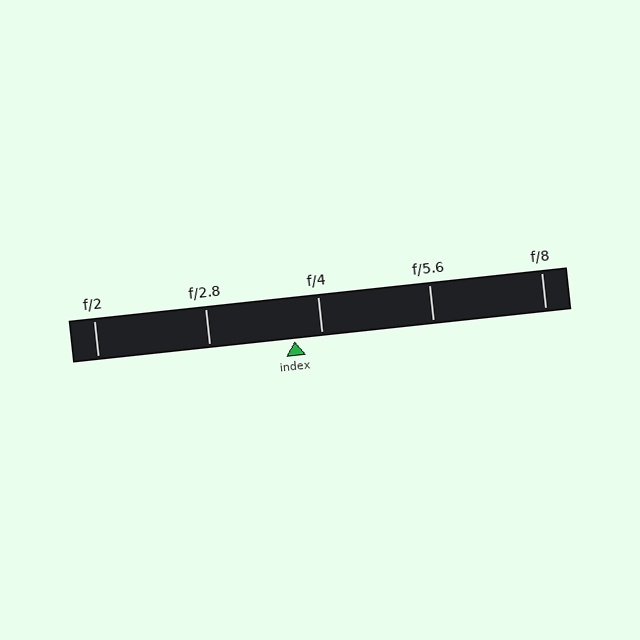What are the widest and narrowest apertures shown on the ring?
The widest aperture shown is f/2 and the narrowest is f/8.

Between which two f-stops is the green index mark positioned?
The index mark is between f/2.8 and f/4.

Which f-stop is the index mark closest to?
The index mark is closest to f/4.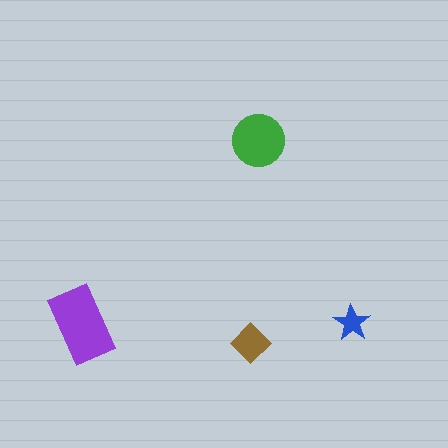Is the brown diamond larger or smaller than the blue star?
Larger.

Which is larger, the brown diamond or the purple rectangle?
The purple rectangle.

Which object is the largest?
The purple rectangle.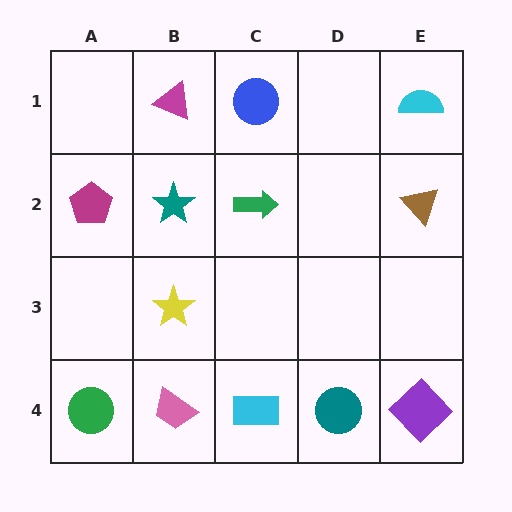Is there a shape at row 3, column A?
No, that cell is empty.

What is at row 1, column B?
A magenta triangle.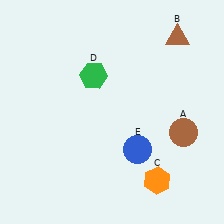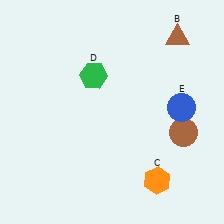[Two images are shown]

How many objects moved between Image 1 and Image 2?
1 object moved between the two images.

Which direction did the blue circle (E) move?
The blue circle (E) moved right.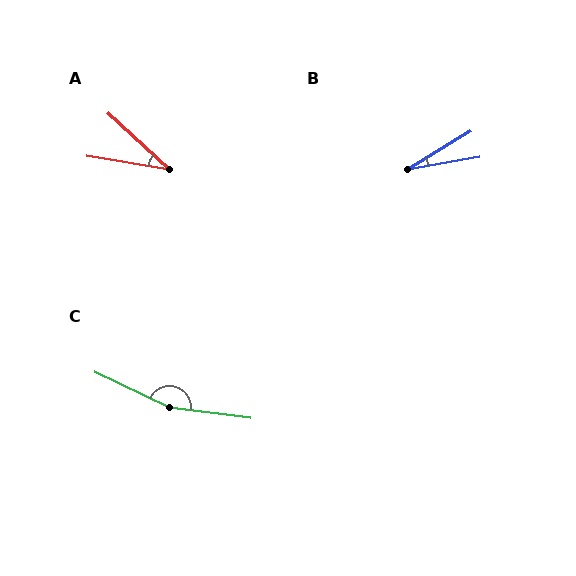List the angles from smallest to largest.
B (21°), A (33°), C (162°).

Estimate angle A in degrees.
Approximately 33 degrees.